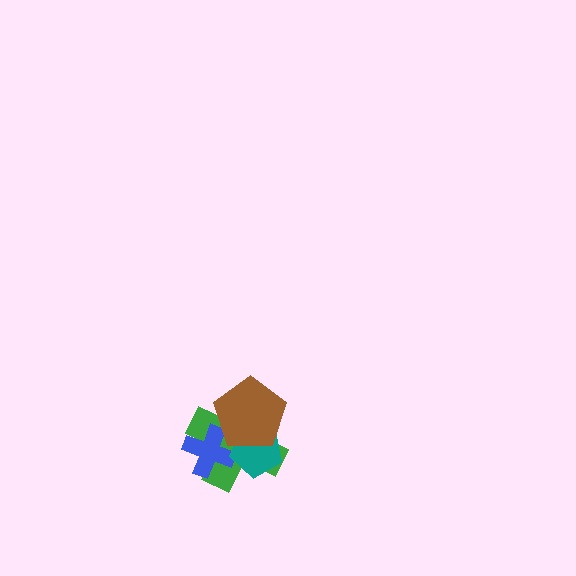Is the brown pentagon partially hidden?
No, no other shape covers it.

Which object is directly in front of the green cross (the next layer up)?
The blue cross is directly in front of the green cross.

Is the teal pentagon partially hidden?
Yes, it is partially covered by another shape.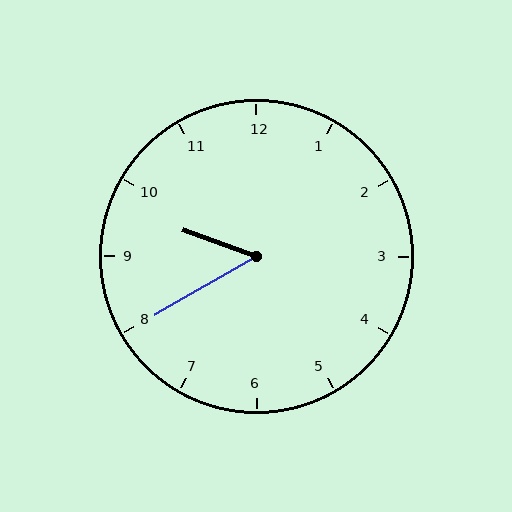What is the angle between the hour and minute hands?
Approximately 50 degrees.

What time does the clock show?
9:40.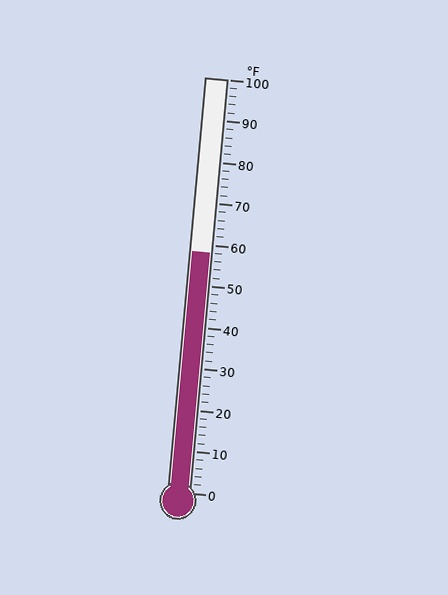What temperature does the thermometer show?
The thermometer shows approximately 58°F.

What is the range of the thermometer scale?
The thermometer scale ranges from 0°F to 100°F.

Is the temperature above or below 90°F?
The temperature is below 90°F.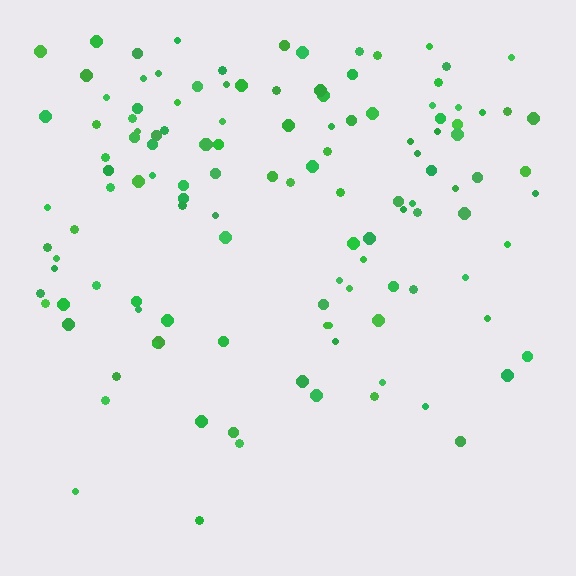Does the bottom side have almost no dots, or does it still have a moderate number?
Still a moderate number, just noticeably fewer than the top.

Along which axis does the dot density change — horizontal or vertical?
Vertical.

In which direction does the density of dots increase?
From bottom to top, with the top side densest.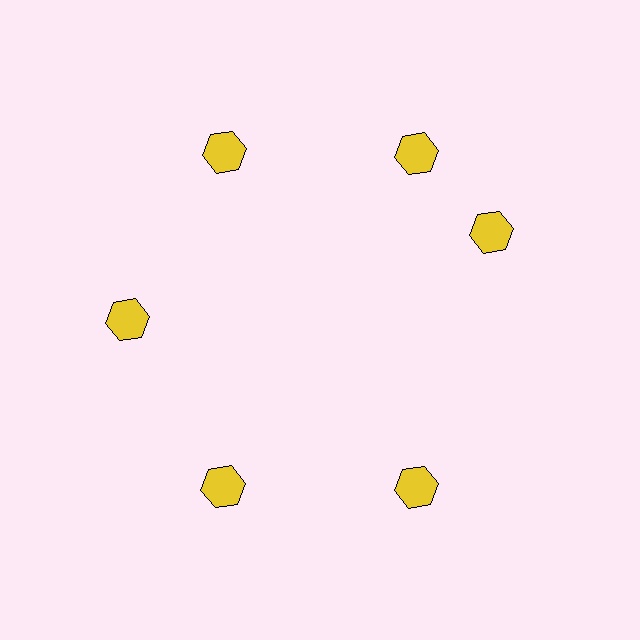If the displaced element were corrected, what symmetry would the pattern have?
It would have 6-fold rotational symmetry — the pattern would map onto itself every 60 degrees.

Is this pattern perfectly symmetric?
No. The 6 yellow hexagons are arranged in a ring, but one element near the 3 o'clock position is rotated out of alignment along the ring, breaking the 6-fold rotational symmetry.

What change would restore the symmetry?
The symmetry would be restored by rotating it back into even spacing with its neighbors so that all 6 hexagons sit at equal angles and equal distance from the center.